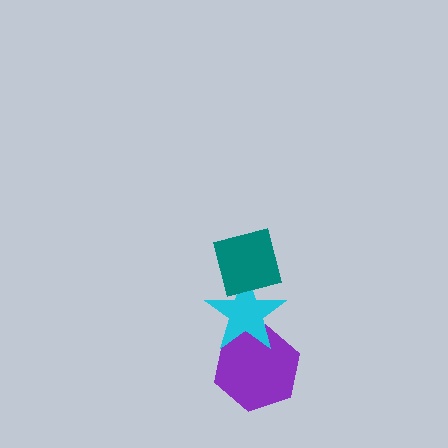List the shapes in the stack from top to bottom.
From top to bottom: the teal square, the cyan star, the purple hexagon.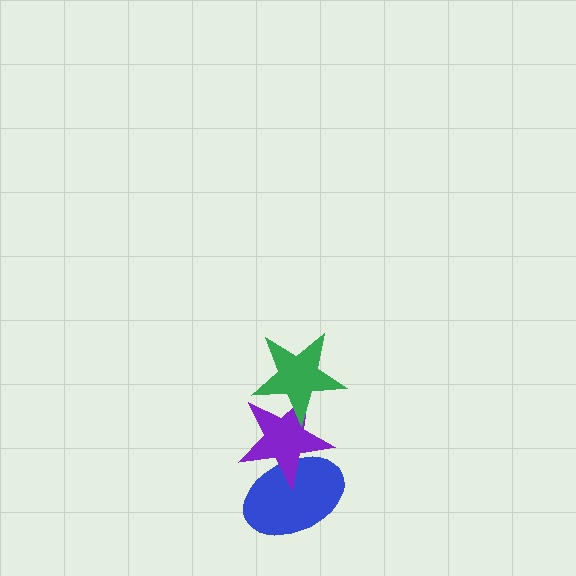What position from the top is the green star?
The green star is 1st from the top.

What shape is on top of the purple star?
The green star is on top of the purple star.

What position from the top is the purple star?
The purple star is 2nd from the top.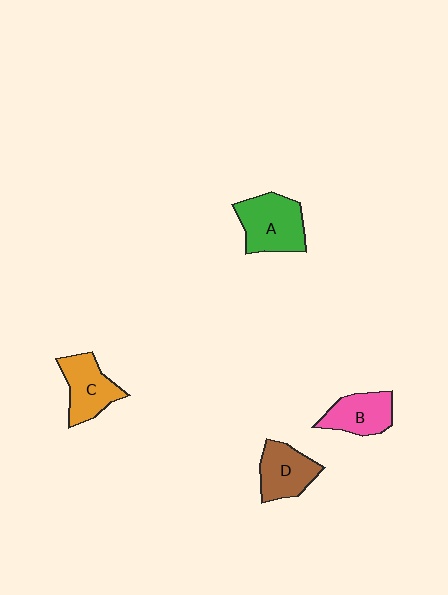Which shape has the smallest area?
Shape B (pink).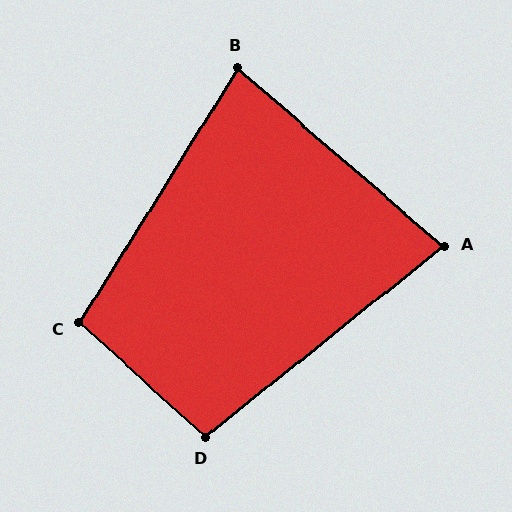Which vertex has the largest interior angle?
C, at approximately 101 degrees.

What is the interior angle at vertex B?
Approximately 81 degrees (acute).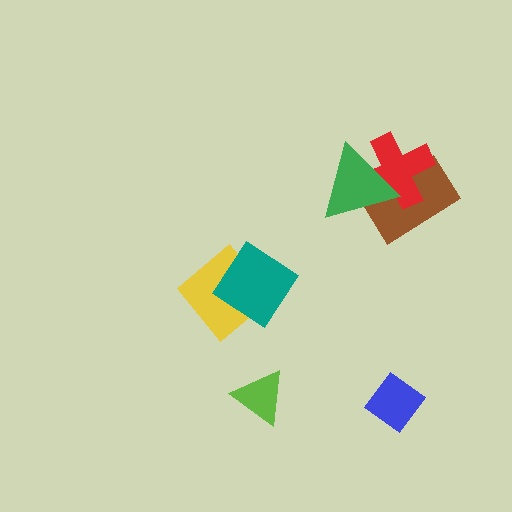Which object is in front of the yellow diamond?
The teal diamond is in front of the yellow diamond.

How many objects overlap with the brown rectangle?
2 objects overlap with the brown rectangle.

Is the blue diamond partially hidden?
No, no other shape covers it.